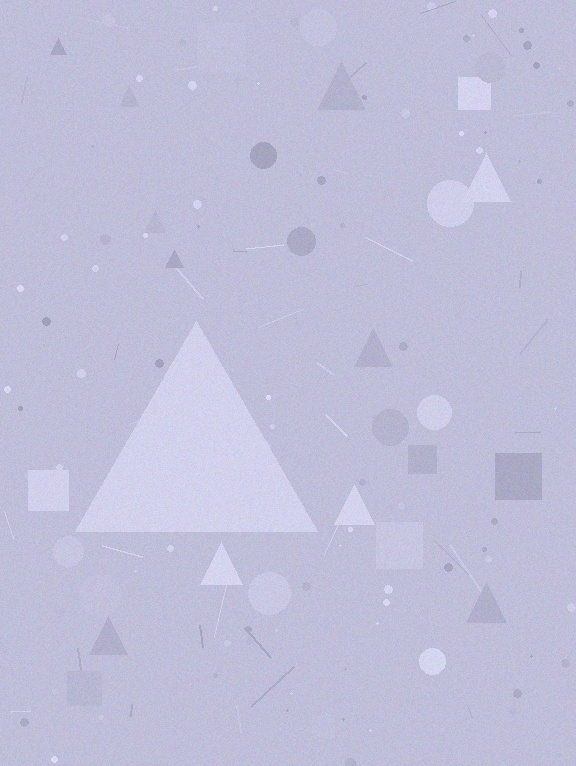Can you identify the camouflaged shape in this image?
The camouflaged shape is a triangle.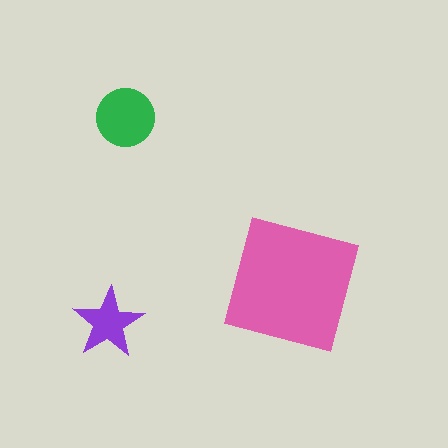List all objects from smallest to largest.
The purple star, the green circle, the pink square.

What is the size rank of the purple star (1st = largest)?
3rd.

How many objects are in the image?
There are 3 objects in the image.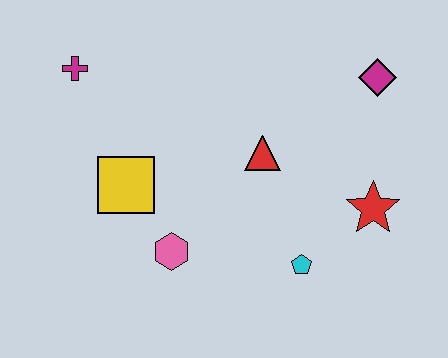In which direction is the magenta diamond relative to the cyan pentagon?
The magenta diamond is above the cyan pentagon.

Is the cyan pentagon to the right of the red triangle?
Yes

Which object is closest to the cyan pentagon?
The red star is closest to the cyan pentagon.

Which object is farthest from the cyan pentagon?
The magenta cross is farthest from the cyan pentagon.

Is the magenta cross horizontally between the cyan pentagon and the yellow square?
No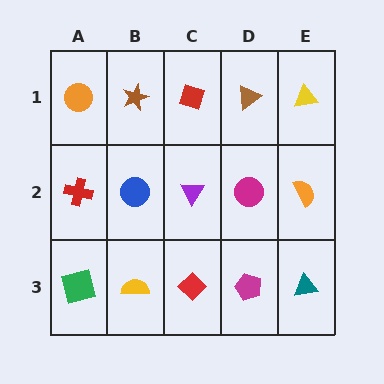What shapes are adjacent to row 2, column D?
A brown triangle (row 1, column D), a magenta pentagon (row 3, column D), a purple triangle (row 2, column C), an orange semicircle (row 2, column E).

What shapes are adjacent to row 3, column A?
A red cross (row 2, column A), a yellow semicircle (row 3, column B).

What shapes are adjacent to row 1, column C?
A purple triangle (row 2, column C), a brown star (row 1, column B), a brown triangle (row 1, column D).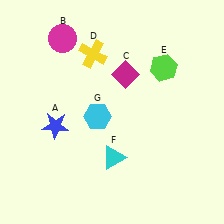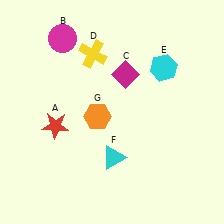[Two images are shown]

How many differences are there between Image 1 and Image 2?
There are 3 differences between the two images.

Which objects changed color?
A changed from blue to red. E changed from lime to cyan. G changed from cyan to orange.